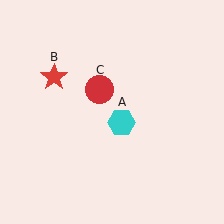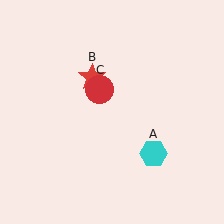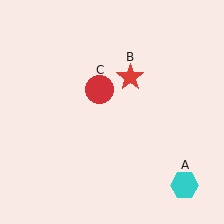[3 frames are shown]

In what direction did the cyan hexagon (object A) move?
The cyan hexagon (object A) moved down and to the right.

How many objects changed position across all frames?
2 objects changed position: cyan hexagon (object A), red star (object B).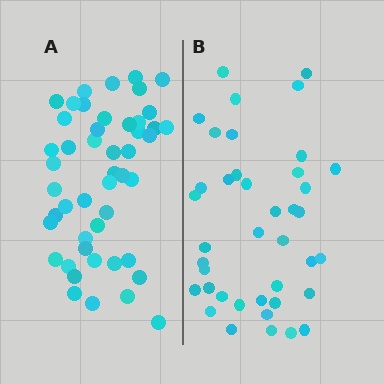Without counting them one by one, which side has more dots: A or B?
Region A (the left region) has more dots.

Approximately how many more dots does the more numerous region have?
Region A has roughly 8 or so more dots than region B.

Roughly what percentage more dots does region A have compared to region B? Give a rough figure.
About 20% more.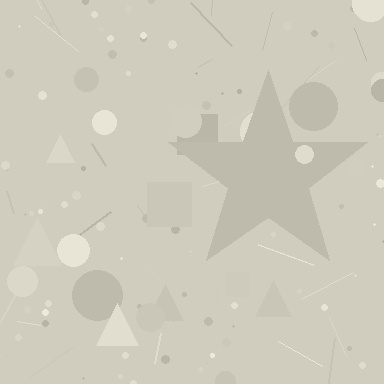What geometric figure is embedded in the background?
A star is embedded in the background.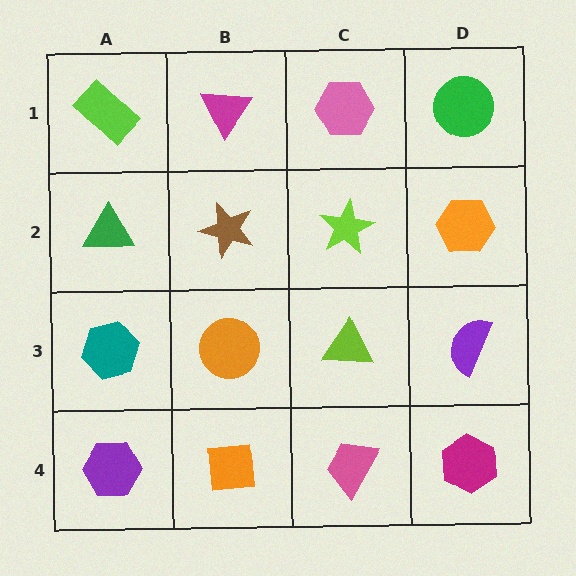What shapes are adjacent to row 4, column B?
An orange circle (row 3, column B), a purple hexagon (row 4, column A), a pink trapezoid (row 4, column C).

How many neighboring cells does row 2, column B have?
4.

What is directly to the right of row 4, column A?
An orange square.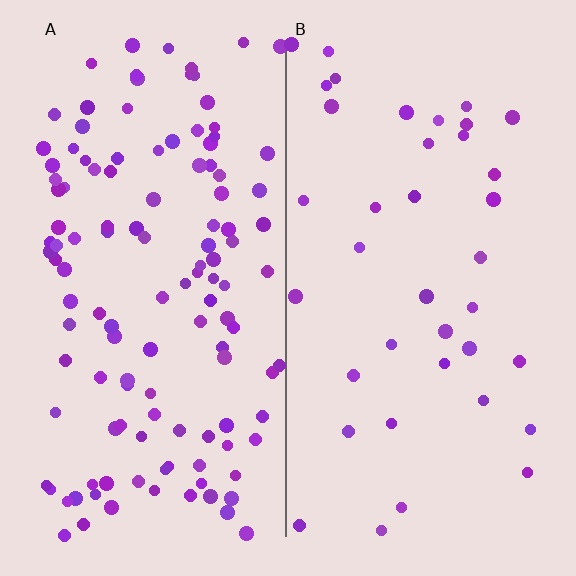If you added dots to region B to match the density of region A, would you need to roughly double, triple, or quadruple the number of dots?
Approximately triple.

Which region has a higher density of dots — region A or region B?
A (the left).